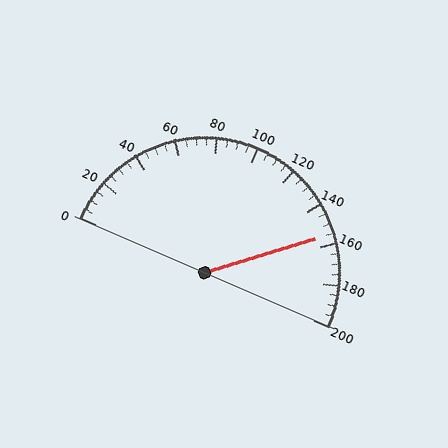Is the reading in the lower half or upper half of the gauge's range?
The reading is in the upper half of the range (0 to 200).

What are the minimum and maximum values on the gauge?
The gauge ranges from 0 to 200.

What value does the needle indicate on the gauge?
The needle indicates approximately 155.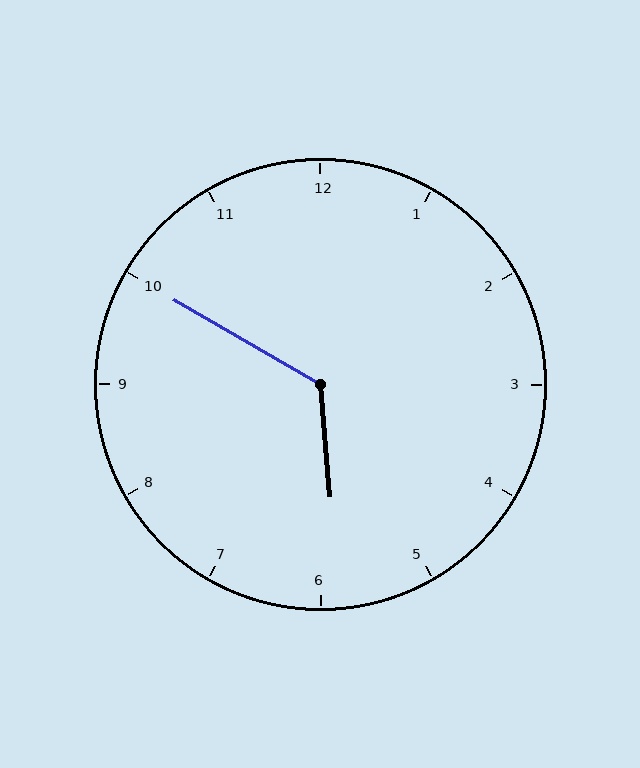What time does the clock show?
5:50.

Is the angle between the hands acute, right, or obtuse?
It is obtuse.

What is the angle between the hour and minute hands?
Approximately 125 degrees.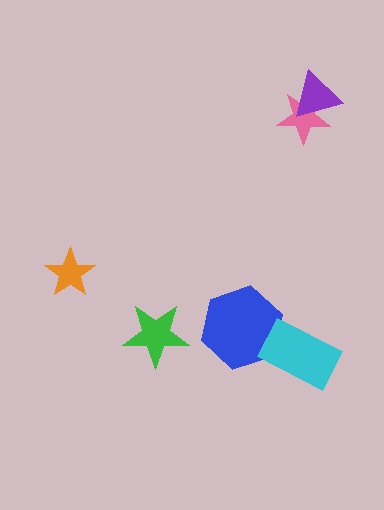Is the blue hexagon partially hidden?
Yes, it is partially covered by another shape.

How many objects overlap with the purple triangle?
1 object overlaps with the purple triangle.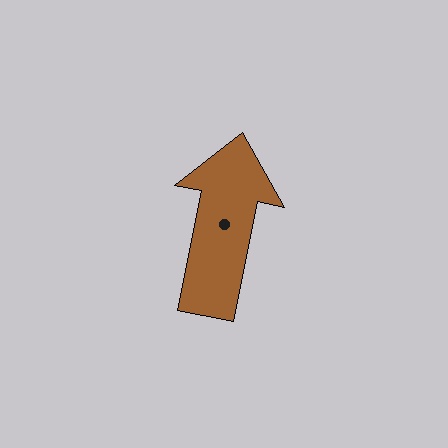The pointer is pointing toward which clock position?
Roughly 12 o'clock.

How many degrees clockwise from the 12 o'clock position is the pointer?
Approximately 11 degrees.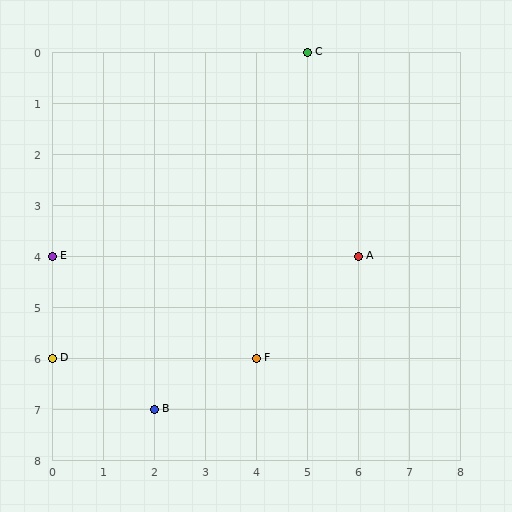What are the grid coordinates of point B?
Point B is at grid coordinates (2, 7).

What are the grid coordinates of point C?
Point C is at grid coordinates (5, 0).